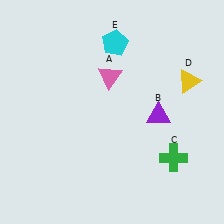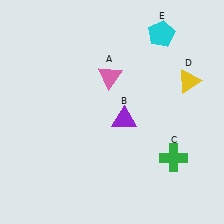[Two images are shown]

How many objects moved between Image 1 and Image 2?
2 objects moved between the two images.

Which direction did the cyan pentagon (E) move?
The cyan pentagon (E) moved right.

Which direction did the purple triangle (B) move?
The purple triangle (B) moved left.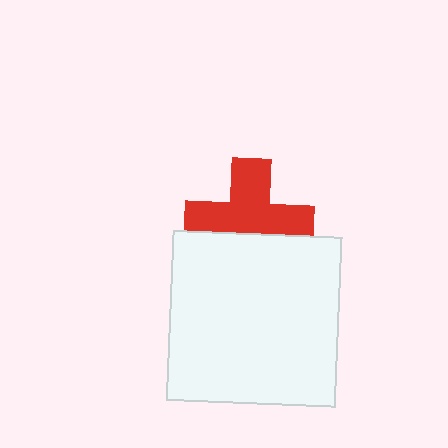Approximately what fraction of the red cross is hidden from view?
Roughly 36% of the red cross is hidden behind the white square.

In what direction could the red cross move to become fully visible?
The red cross could move up. That would shift it out from behind the white square entirely.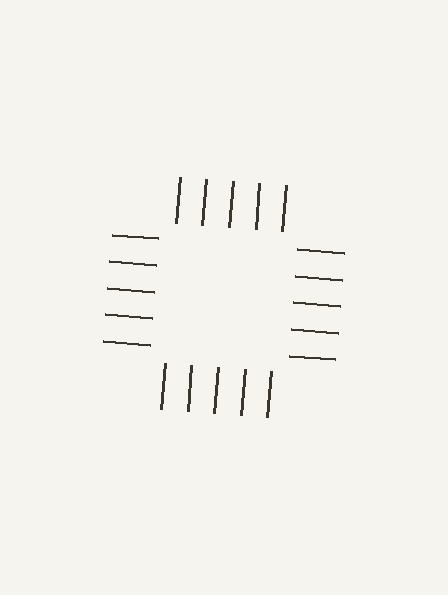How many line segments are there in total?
20 — 5 along each of the 4 edges.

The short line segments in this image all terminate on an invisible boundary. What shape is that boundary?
An illusory square — the line segments terminate on its edges but no continuous stroke is drawn.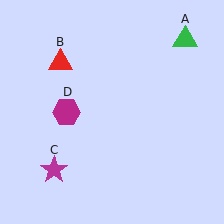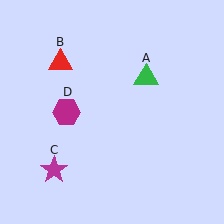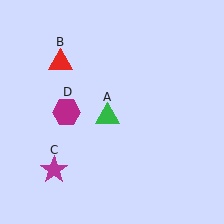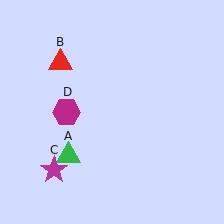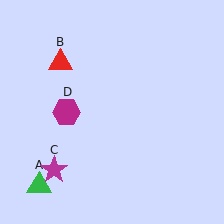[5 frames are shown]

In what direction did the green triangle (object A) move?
The green triangle (object A) moved down and to the left.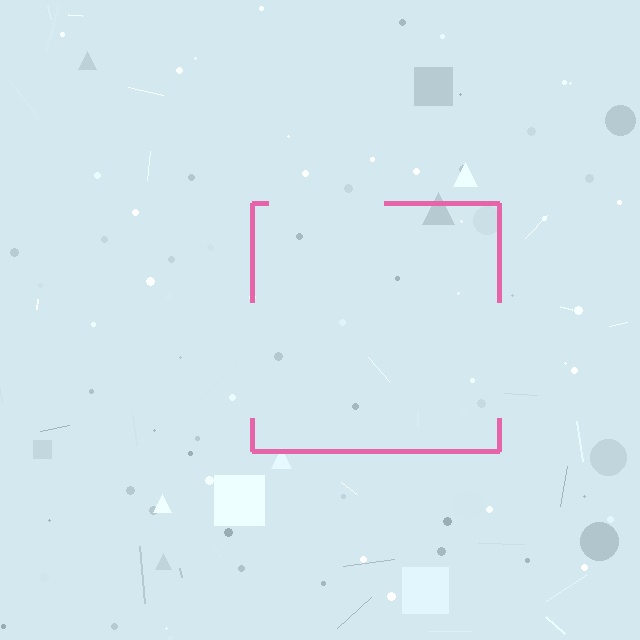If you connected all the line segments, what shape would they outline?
They would outline a square.